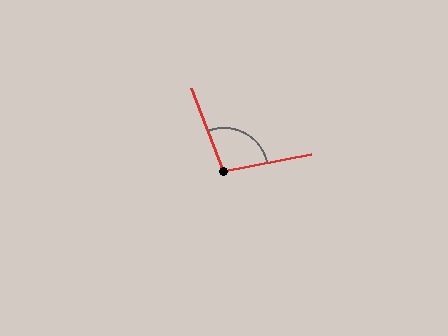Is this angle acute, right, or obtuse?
It is obtuse.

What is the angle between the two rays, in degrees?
Approximately 100 degrees.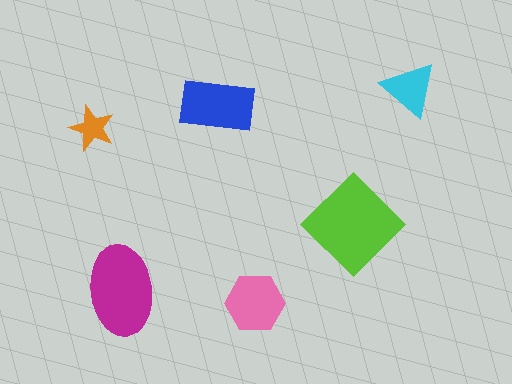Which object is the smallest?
The orange star.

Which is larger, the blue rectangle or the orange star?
The blue rectangle.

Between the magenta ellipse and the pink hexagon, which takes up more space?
The magenta ellipse.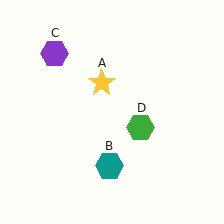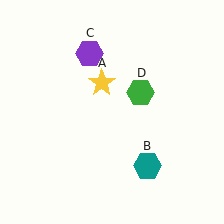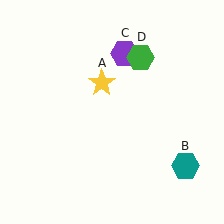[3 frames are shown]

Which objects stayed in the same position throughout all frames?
Yellow star (object A) remained stationary.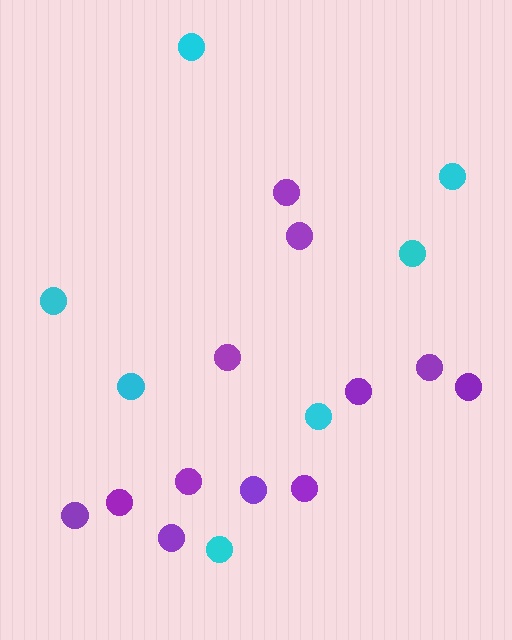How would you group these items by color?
There are 2 groups: one group of purple circles (12) and one group of cyan circles (7).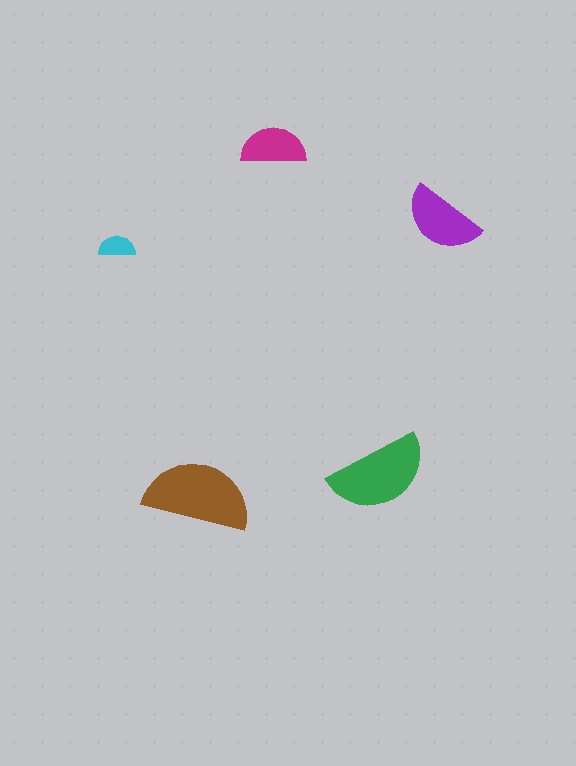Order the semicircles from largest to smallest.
the brown one, the green one, the purple one, the magenta one, the cyan one.